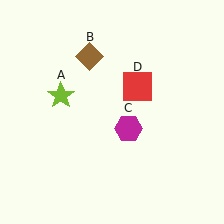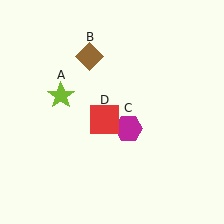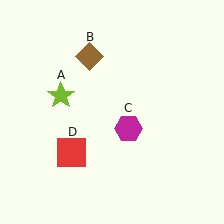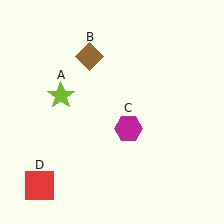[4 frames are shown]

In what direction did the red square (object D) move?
The red square (object D) moved down and to the left.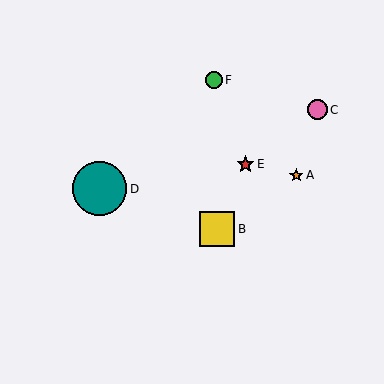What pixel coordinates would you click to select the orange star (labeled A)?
Click at (296, 175) to select the orange star A.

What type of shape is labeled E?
Shape E is a red star.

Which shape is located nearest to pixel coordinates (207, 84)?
The green circle (labeled F) at (214, 80) is nearest to that location.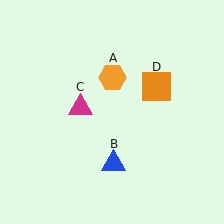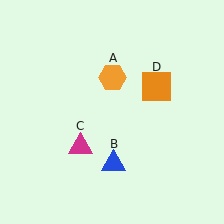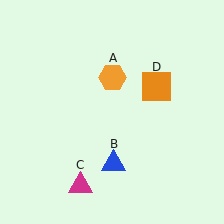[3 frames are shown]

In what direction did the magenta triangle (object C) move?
The magenta triangle (object C) moved down.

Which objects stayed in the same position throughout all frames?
Orange hexagon (object A) and blue triangle (object B) and orange square (object D) remained stationary.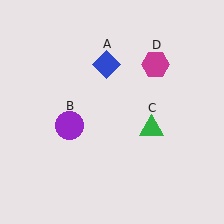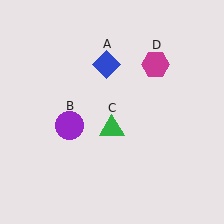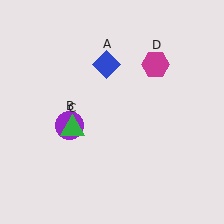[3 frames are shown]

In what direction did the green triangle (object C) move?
The green triangle (object C) moved left.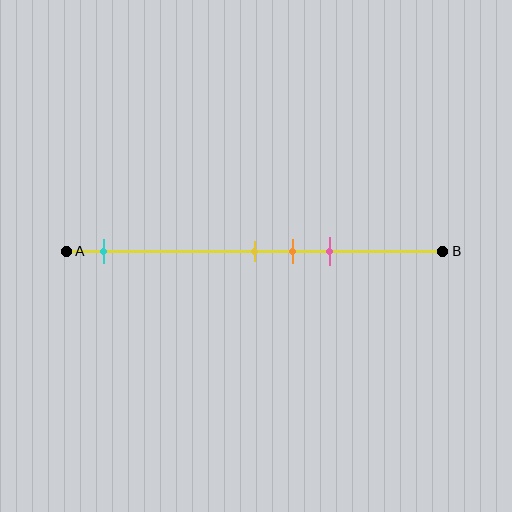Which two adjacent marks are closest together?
The yellow and orange marks are the closest adjacent pair.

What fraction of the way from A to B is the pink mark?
The pink mark is approximately 70% (0.7) of the way from A to B.